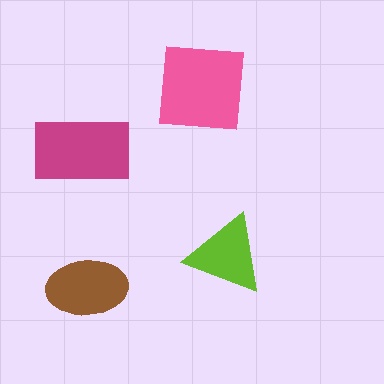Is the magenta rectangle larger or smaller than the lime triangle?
Larger.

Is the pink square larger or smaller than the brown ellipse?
Larger.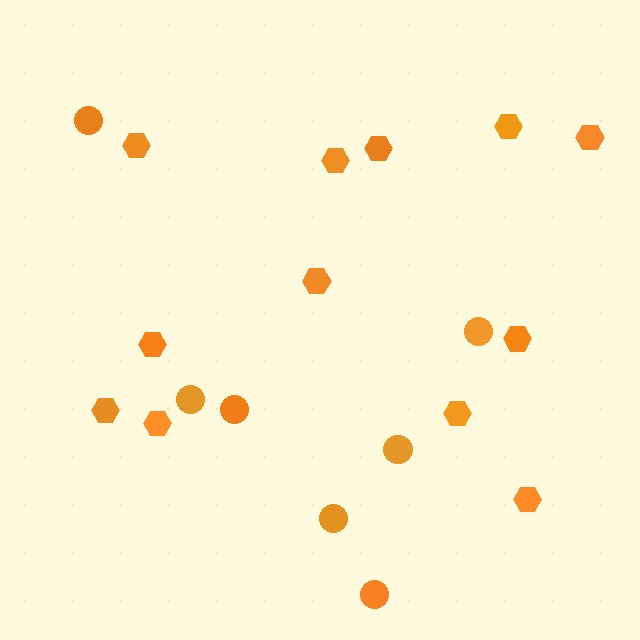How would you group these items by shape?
There are 2 groups: one group of circles (7) and one group of hexagons (12).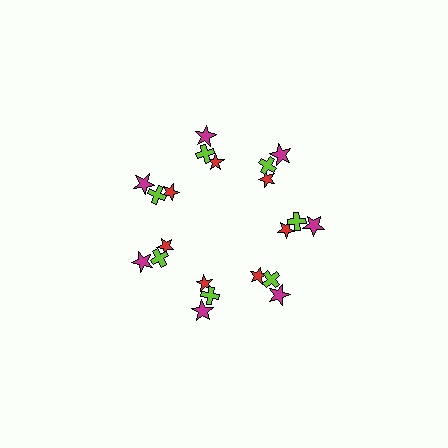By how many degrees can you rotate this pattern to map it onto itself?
The pattern maps onto itself every 51 degrees of rotation.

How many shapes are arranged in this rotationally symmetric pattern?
There are 21 shapes, arranged in 7 groups of 3.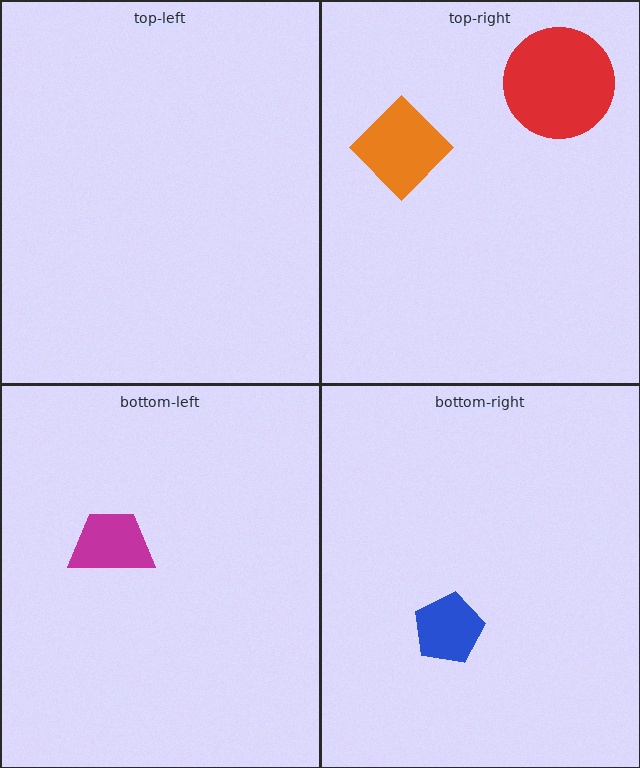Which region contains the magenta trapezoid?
The bottom-left region.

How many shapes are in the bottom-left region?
1.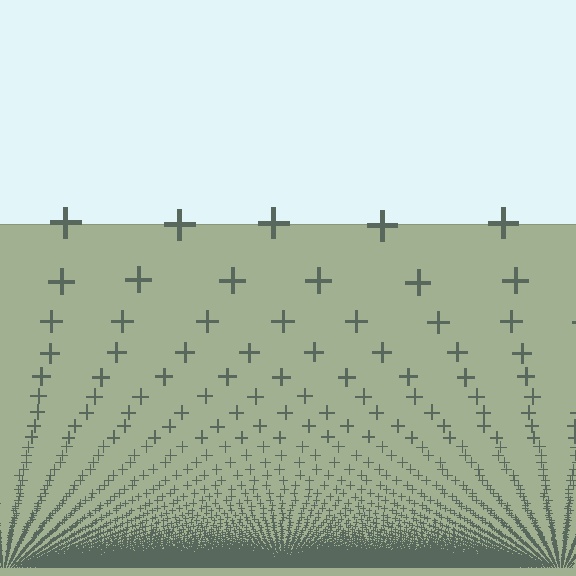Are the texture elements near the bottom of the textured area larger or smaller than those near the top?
Smaller. The gradient is inverted — elements near the bottom are smaller and denser.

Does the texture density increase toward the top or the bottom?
Density increases toward the bottom.